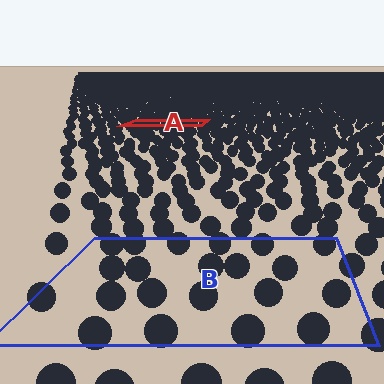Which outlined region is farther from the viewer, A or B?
Region A is farther from the viewer — the texture elements inside it appear smaller and more densely packed.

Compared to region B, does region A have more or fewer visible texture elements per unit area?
Region A has more texture elements per unit area — they are packed more densely because it is farther away.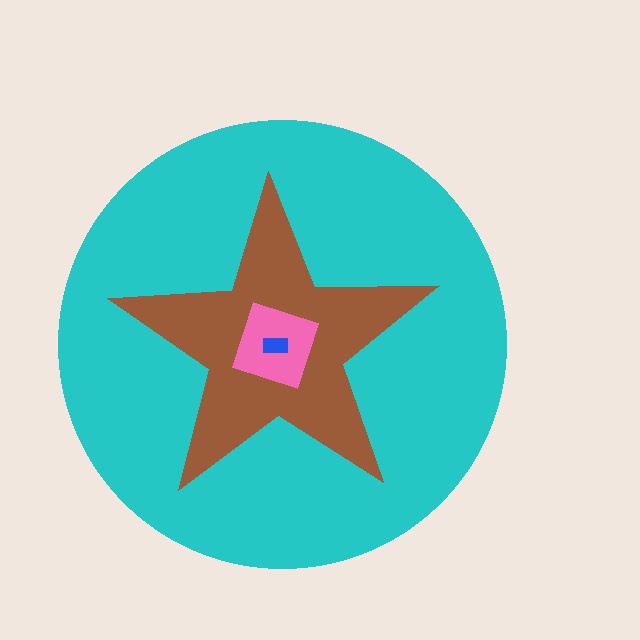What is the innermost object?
The blue rectangle.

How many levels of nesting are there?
4.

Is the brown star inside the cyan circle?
Yes.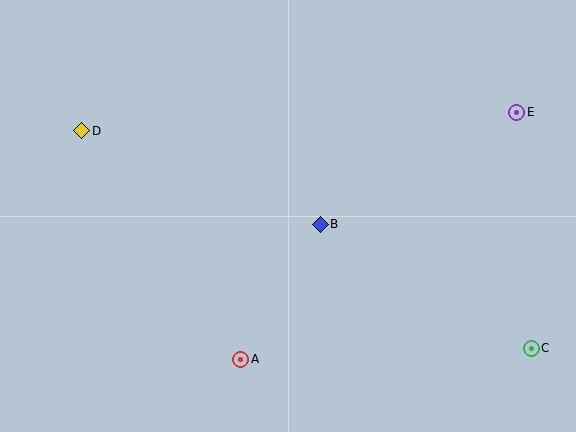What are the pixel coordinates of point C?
Point C is at (531, 348).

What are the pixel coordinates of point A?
Point A is at (241, 359).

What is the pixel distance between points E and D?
The distance between E and D is 435 pixels.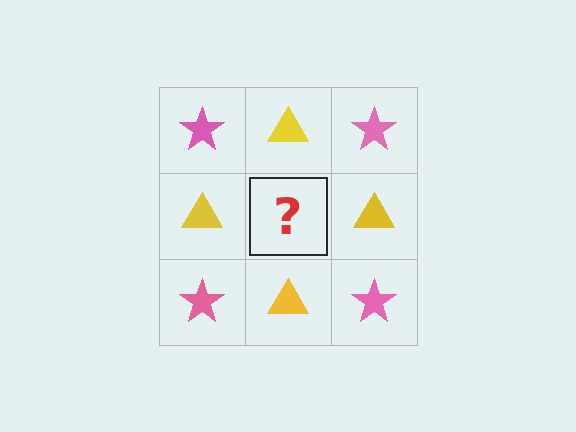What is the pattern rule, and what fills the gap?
The rule is that it alternates pink star and yellow triangle in a checkerboard pattern. The gap should be filled with a pink star.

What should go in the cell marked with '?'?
The missing cell should contain a pink star.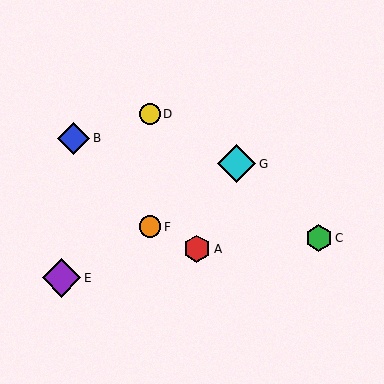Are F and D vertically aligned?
Yes, both are at x≈150.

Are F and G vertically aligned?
No, F is at x≈150 and G is at x≈237.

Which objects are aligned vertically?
Objects D, F are aligned vertically.